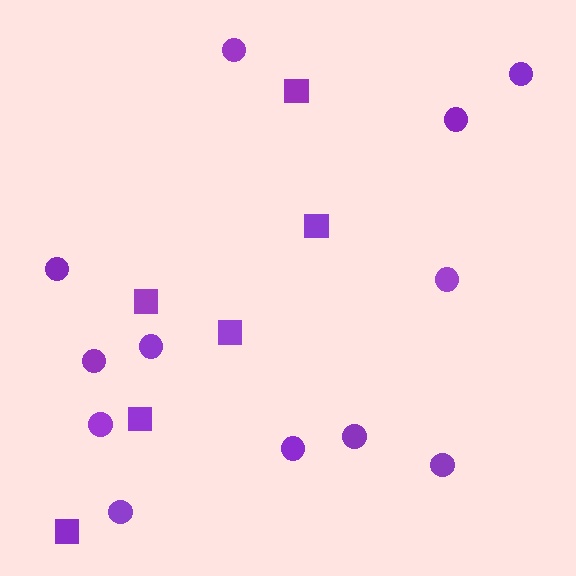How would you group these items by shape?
There are 2 groups: one group of circles (12) and one group of squares (6).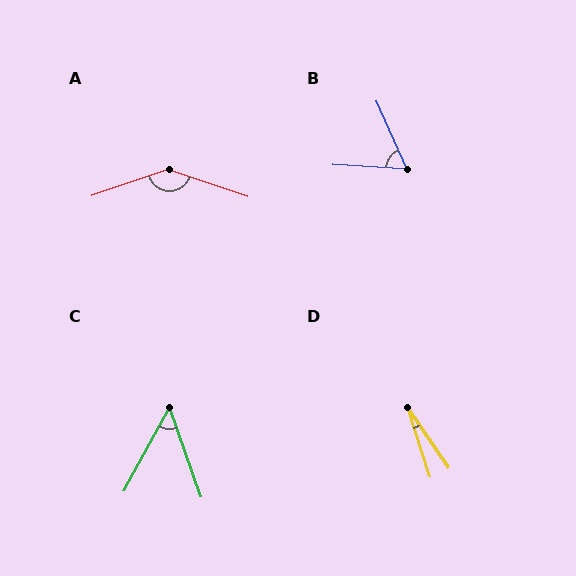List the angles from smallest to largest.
D (17°), C (48°), B (63°), A (142°).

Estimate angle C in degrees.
Approximately 48 degrees.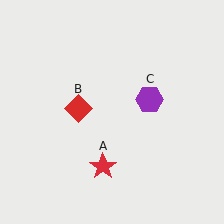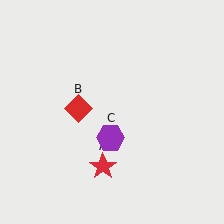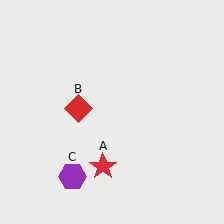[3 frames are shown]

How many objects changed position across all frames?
1 object changed position: purple hexagon (object C).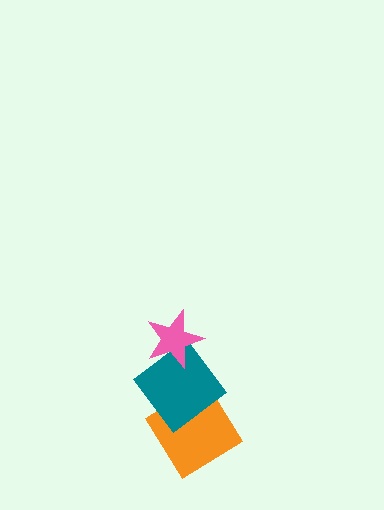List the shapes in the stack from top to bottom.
From top to bottom: the pink star, the teal diamond, the orange diamond.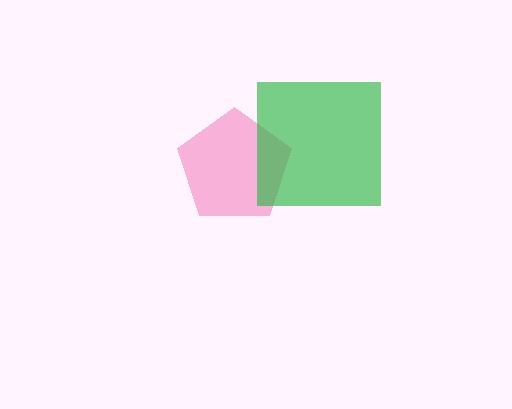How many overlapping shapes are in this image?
There are 2 overlapping shapes in the image.